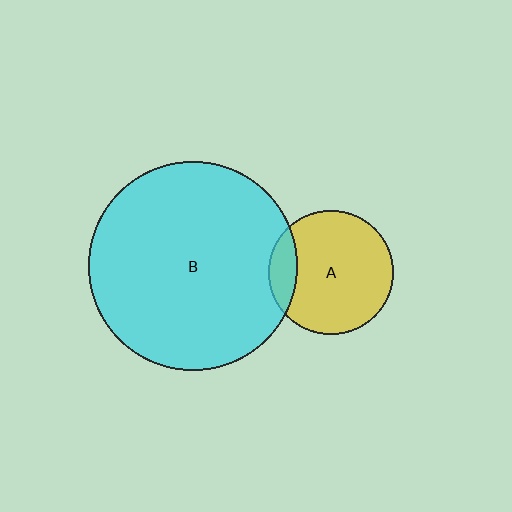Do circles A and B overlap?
Yes.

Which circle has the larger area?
Circle B (cyan).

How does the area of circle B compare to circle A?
Approximately 2.8 times.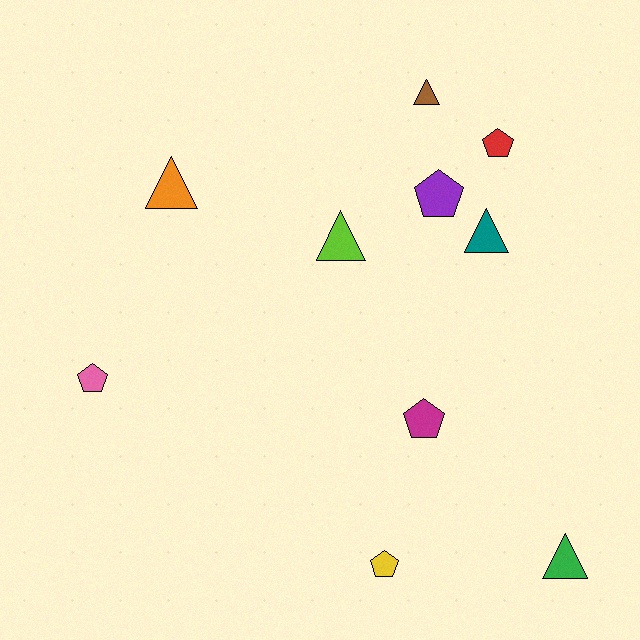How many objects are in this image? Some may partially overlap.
There are 10 objects.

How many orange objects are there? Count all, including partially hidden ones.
There is 1 orange object.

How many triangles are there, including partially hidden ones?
There are 5 triangles.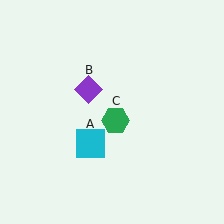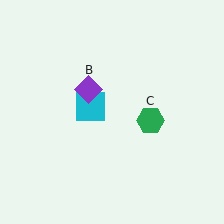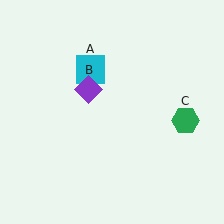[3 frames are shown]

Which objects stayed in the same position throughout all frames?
Purple diamond (object B) remained stationary.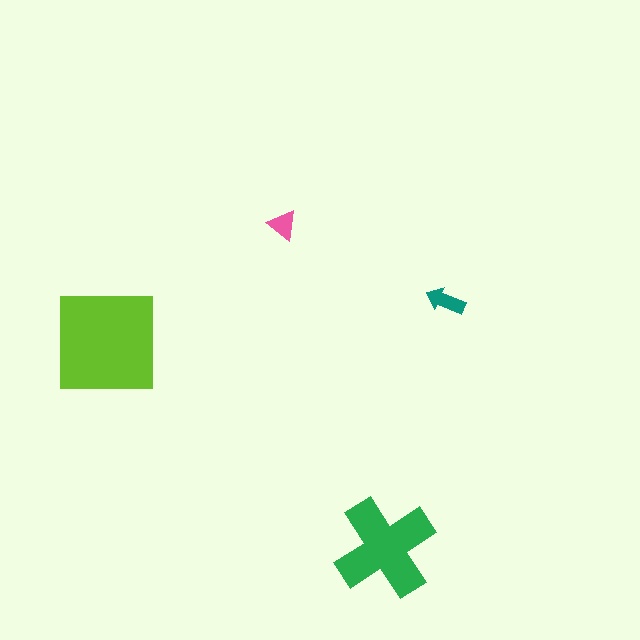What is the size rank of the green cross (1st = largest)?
2nd.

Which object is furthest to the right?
The teal arrow is rightmost.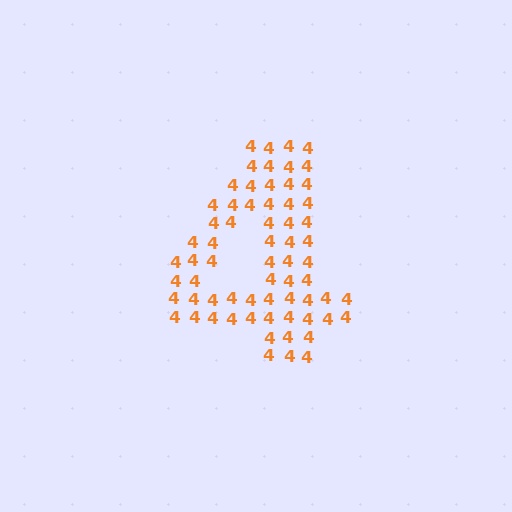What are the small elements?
The small elements are digit 4's.